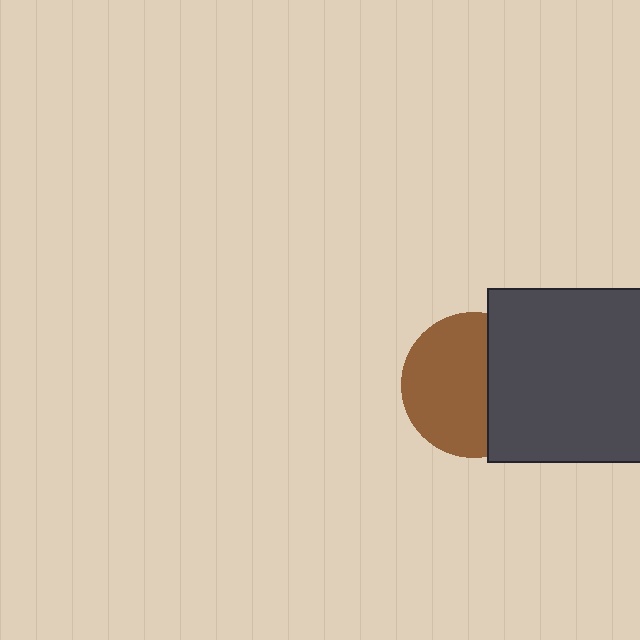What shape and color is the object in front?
The object in front is a dark gray square.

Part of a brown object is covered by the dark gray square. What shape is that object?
It is a circle.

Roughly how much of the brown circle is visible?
About half of it is visible (roughly 62%).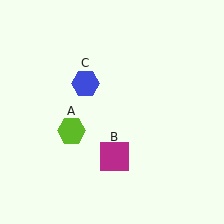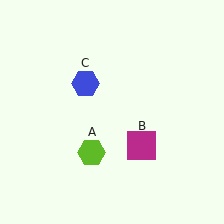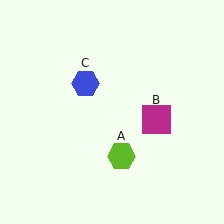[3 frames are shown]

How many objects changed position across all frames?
2 objects changed position: lime hexagon (object A), magenta square (object B).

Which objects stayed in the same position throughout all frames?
Blue hexagon (object C) remained stationary.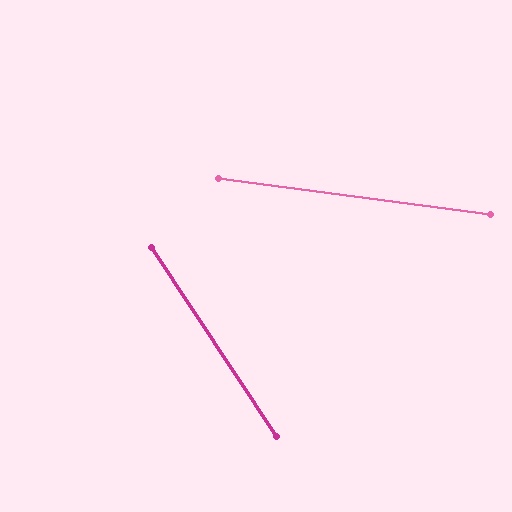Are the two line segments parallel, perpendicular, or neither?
Neither parallel nor perpendicular — they differ by about 49°.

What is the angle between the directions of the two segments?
Approximately 49 degrees.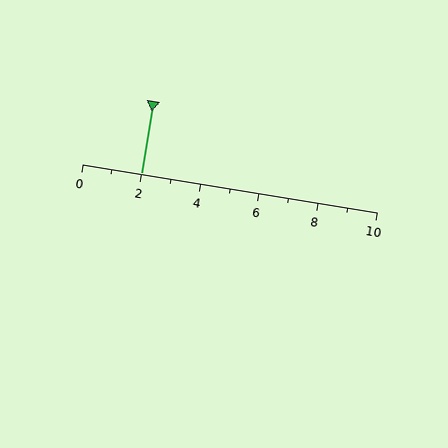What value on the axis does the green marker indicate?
The marker indicates approximately 2.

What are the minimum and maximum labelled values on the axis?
The axis runs from 0 to 10.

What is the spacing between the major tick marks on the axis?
The major ticks are spaced 2 apart.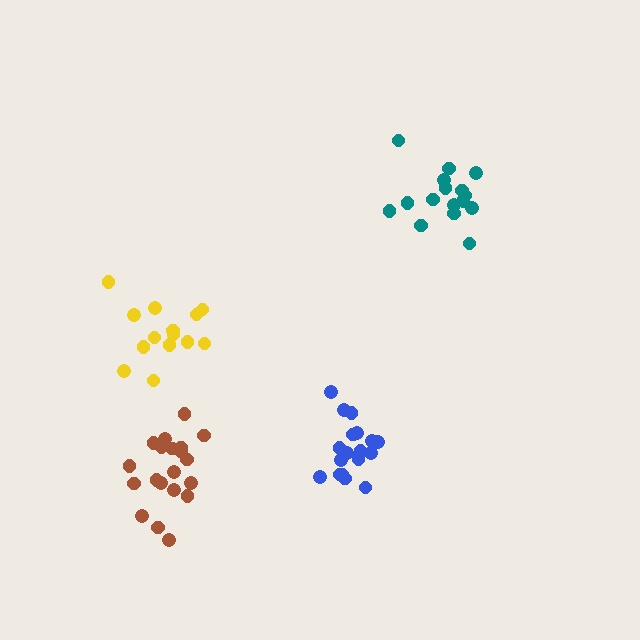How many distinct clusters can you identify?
There are 4 distinct clusters.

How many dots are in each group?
Group 1: 18 dots, Group 2: 20 dots, Group 3: 16 dots, Group 4: 14 dots (68 total).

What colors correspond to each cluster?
The clusters are colored: blue, brown, teal, yellow.